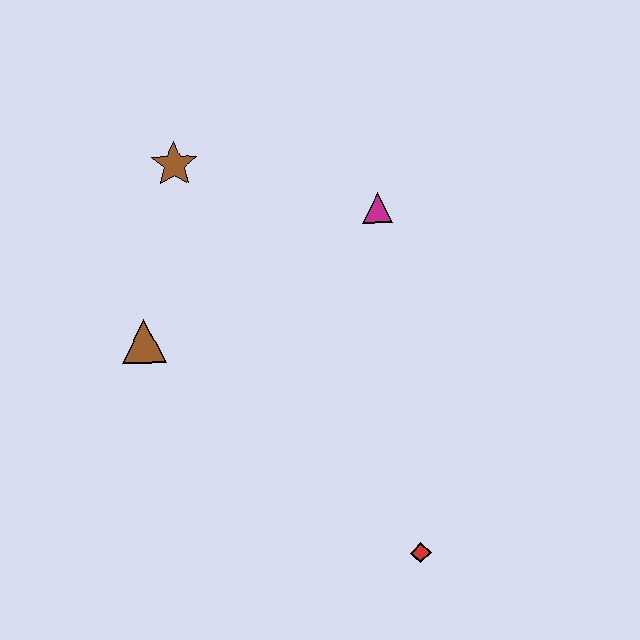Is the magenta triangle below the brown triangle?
No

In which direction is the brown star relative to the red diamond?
The brown star is above the red diamond.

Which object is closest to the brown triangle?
The brown star is closest to the brown triangle.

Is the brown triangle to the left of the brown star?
Yes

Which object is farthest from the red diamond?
The brown star is farthest from the red diamond.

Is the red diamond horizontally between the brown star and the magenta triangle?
No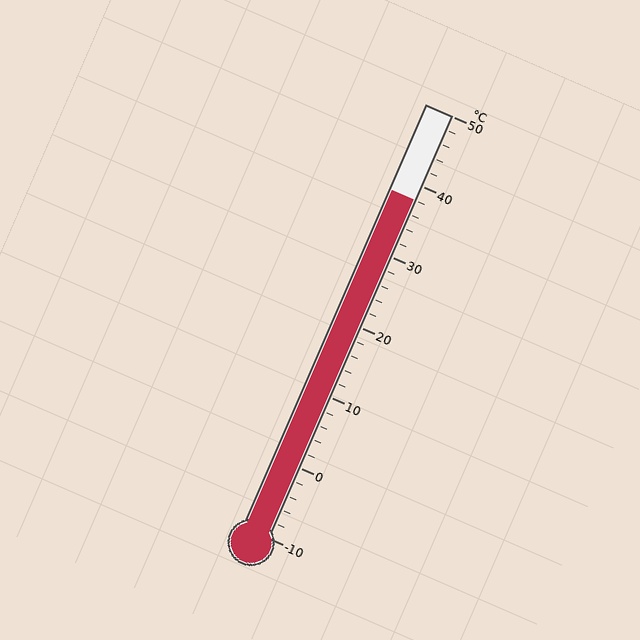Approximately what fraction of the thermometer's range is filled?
The thermometer is filled to approximately 80% of its range.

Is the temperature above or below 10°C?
The temperature is above 10°C.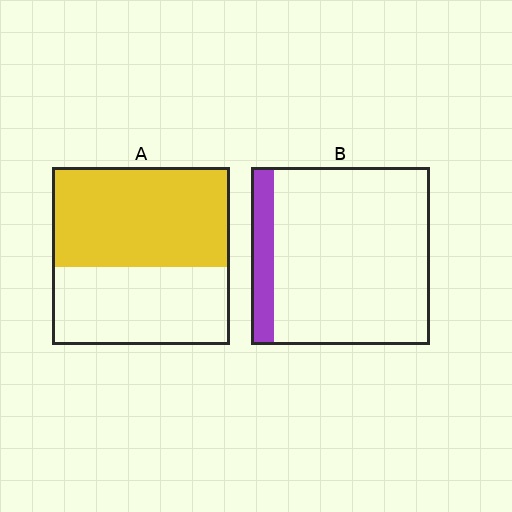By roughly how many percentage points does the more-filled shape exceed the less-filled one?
By roughly 45 percentage points (A over B).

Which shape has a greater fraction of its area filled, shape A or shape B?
Shape A.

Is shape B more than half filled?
No.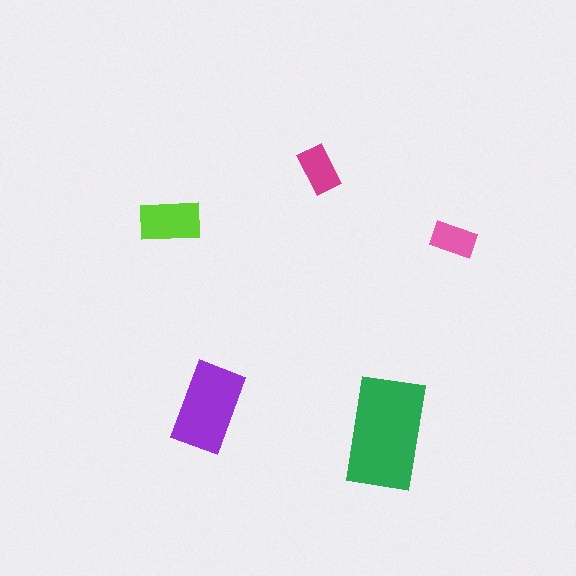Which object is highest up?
The magenta rectangle is topmost.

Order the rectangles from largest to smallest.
the green one, the purple one, the lime one, the magenta one, the pink one.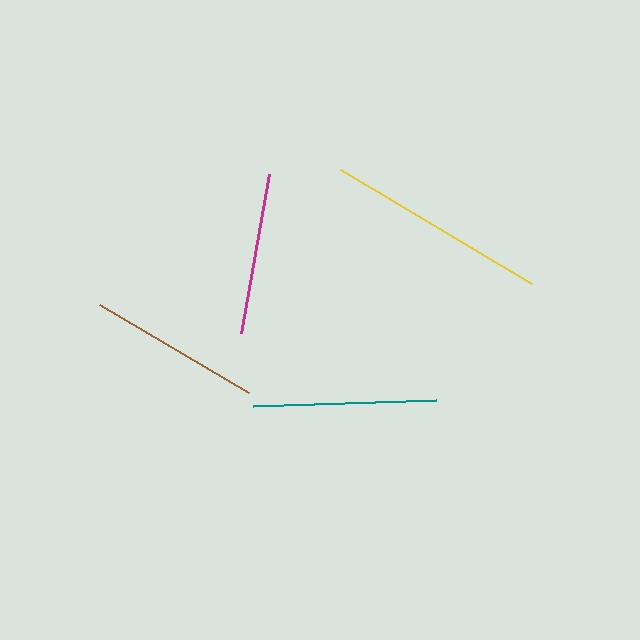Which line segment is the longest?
The yellow line is the longest at approximately 223 pixels.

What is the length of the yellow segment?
The yellow segment is approximately 223 pixels long.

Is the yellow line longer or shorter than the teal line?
The yellow line is longer than the teal line.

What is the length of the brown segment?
The brown segment is approximately 173 pixels long.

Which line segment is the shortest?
The magenta line is the shortest at approximately 161 pixels.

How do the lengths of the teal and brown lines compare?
The teal and brown lines are approximately the same length.